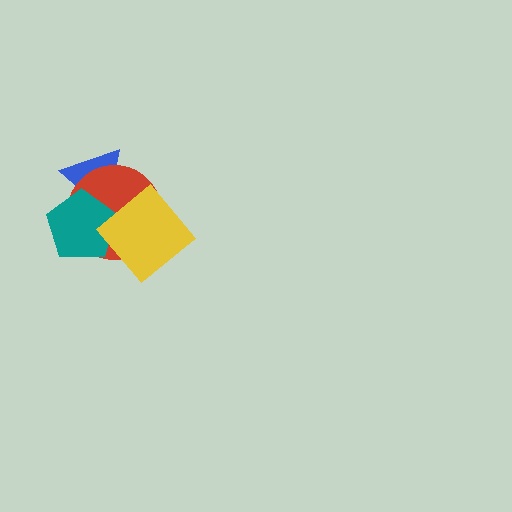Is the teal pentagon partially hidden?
Yes, it is partially covered by another shape.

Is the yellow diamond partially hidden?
No, no other shape covers it.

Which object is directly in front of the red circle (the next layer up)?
The teal pentagon is directly in front of the red circle.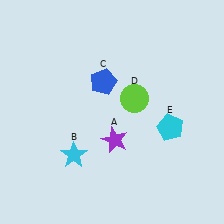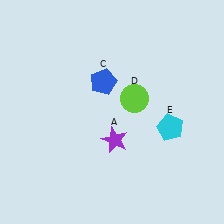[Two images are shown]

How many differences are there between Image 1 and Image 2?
There is 1 difference between the two images.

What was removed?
The cyan star (B) was removed in Image 2.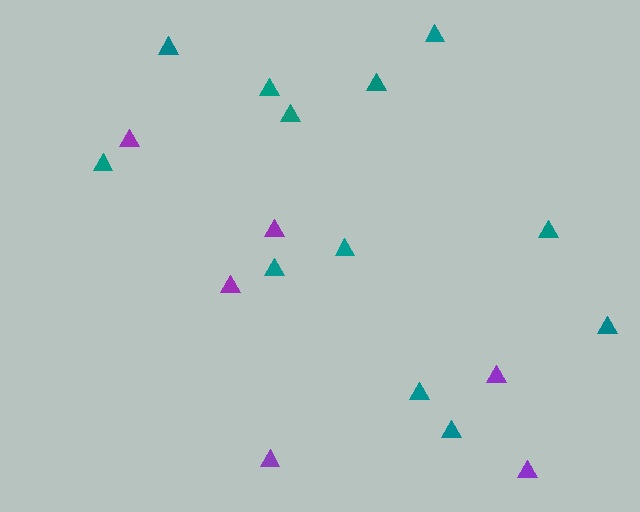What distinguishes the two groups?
There are 2 groups: one group of teal triangles (12) and one group of purple triangles (6).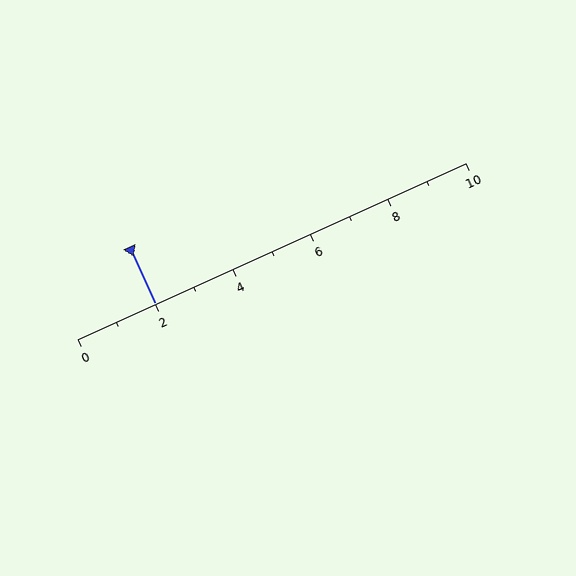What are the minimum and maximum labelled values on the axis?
The axis runs from 0 to 10.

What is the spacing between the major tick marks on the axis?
The major ticks are spaced 2 apart.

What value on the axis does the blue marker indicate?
The marker indicates approximately 2.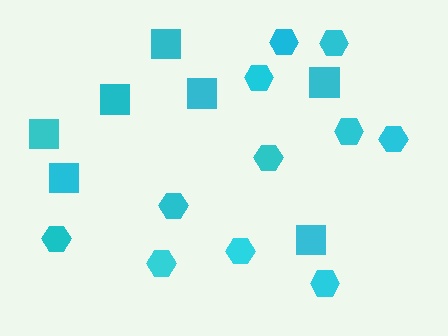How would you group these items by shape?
There are 2 groups: one group of squares (7) and one group of hexagons (11).